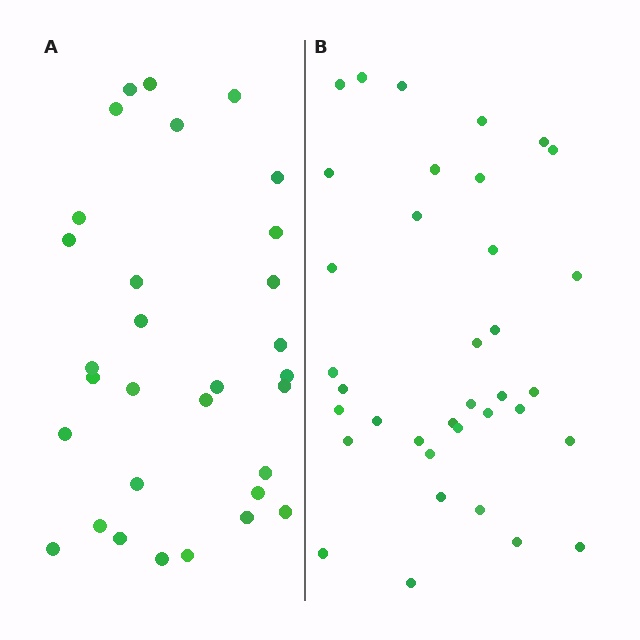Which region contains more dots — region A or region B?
Region B (the right region) has more dots.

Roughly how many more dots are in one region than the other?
Region B has about 5 more dots than region A.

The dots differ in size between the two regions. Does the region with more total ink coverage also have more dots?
No. Region A has more total ink coverage because its dots are larger, but region B actually contains more individual dots. Total area can be misleading — the number of items is what matters here.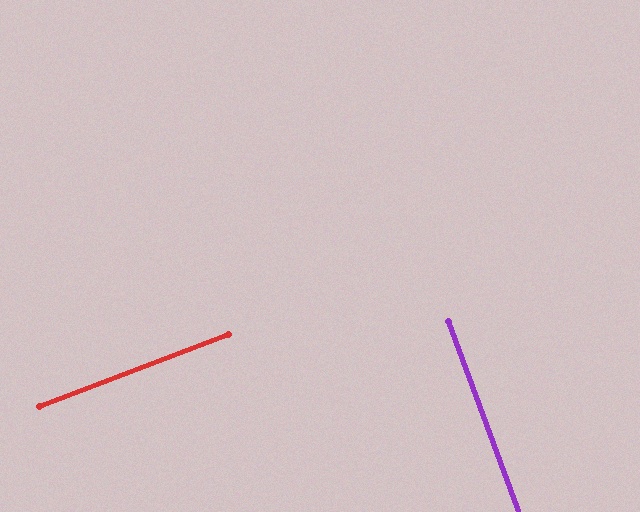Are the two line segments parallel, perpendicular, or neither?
Perpendicular — they meet at approximately 89°.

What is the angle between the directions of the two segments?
Approximately 89 degrees.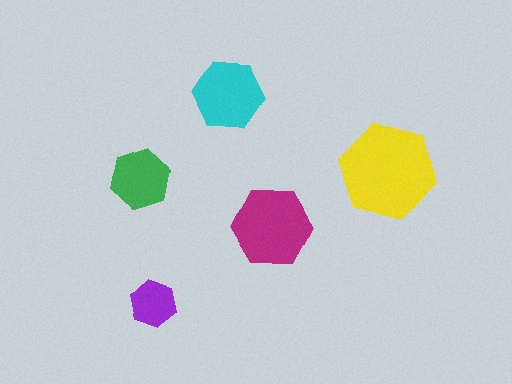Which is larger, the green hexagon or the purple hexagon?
The green one.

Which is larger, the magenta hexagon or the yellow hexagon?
The yellow one.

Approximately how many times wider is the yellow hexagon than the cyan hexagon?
About 1.5 times wider.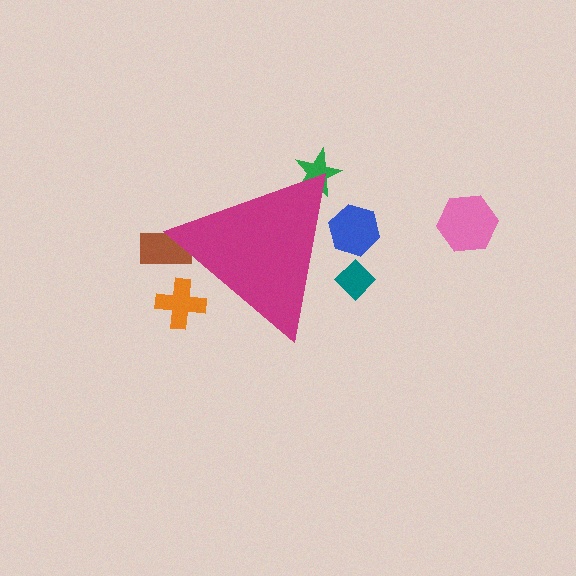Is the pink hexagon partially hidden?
No, the pink hexagon is fully visible.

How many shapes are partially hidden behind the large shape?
5 shapes are partially hidden.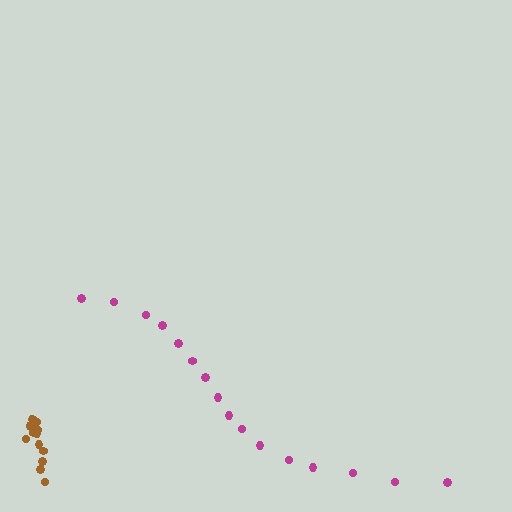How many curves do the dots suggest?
There are 2 distinct paths.